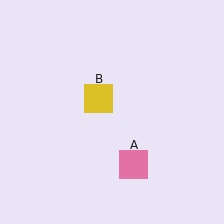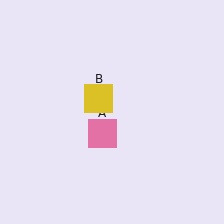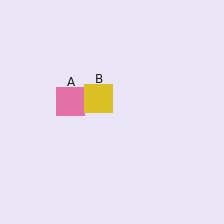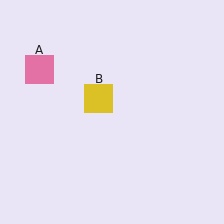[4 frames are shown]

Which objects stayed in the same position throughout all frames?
Yellow square (object B) remained stationary.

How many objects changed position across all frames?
1 object changed position: pink square (object A).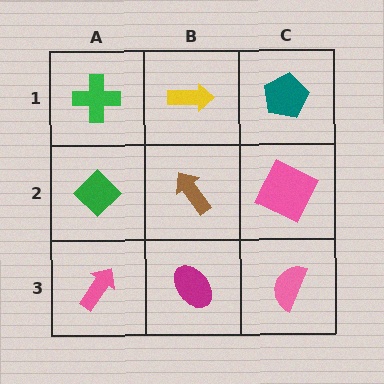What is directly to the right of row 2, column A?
A brown arrow.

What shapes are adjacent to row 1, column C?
A pink square (row 2, column C), a yellow arrow (row 1, column B).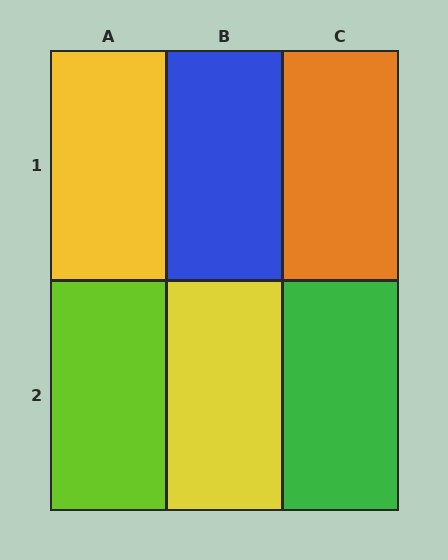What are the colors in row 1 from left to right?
Yellow, blue, orange.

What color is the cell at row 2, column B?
Yellow.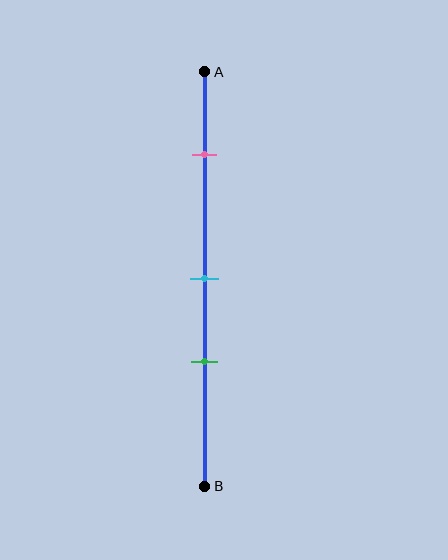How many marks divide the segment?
There are 3 marks dividing the segment.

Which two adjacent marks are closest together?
The cyan and green marks are the closest adjacent pair.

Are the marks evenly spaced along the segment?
No, the marks are not evenly spaced.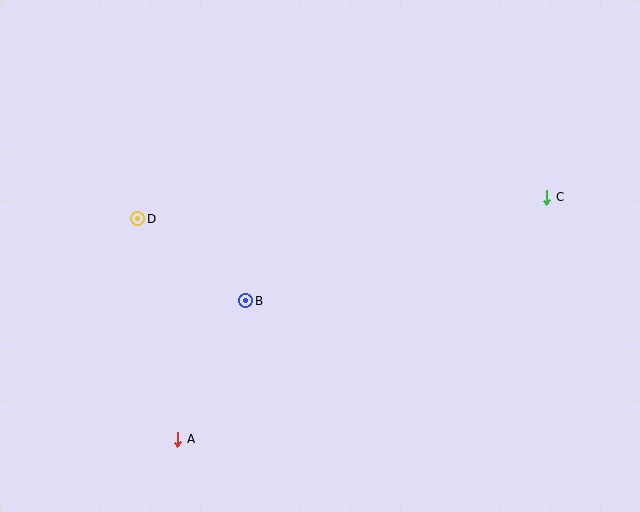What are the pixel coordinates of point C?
Point C is at (547, 197).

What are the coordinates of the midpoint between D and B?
The midpoint between D and B is at (192, 260).